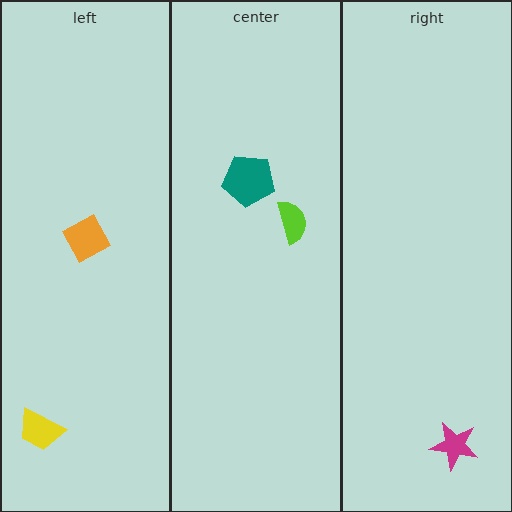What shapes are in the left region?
The yellow trapezoid, the orange square.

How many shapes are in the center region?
2.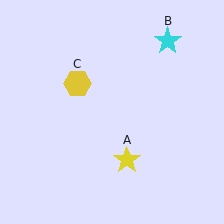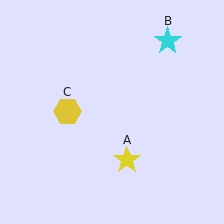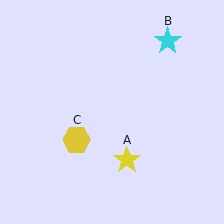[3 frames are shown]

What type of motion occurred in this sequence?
The yellow hexagon (object C) rotated counterclockwise around the center of the scene.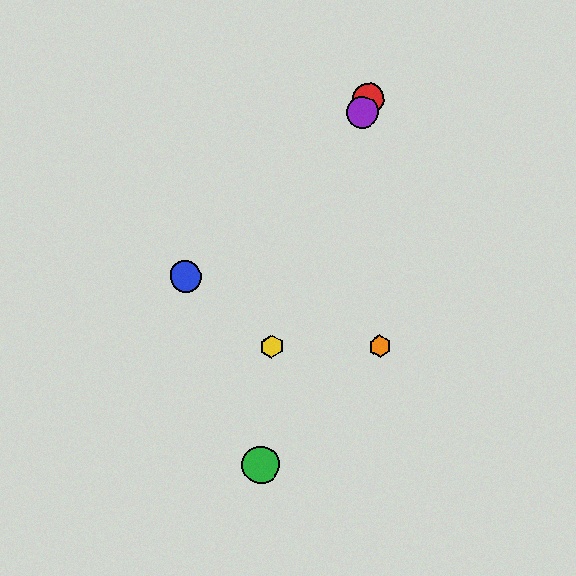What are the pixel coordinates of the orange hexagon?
The orange hexagon is at (380, 346).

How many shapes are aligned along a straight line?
3 shapes (the red circle, the yellow hexagon, the purple circle) are aligned along a straight line.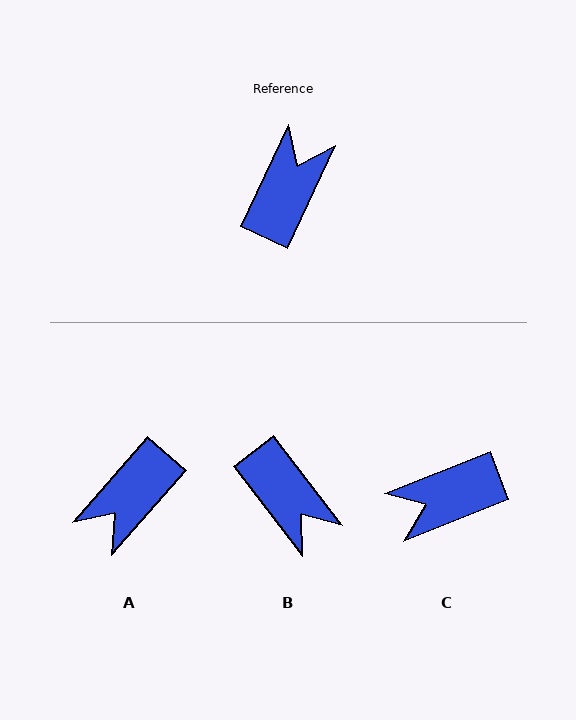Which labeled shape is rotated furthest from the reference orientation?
A, about 164 degrees away.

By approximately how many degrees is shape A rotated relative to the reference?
Approximately 164 degrees counter-clockwise.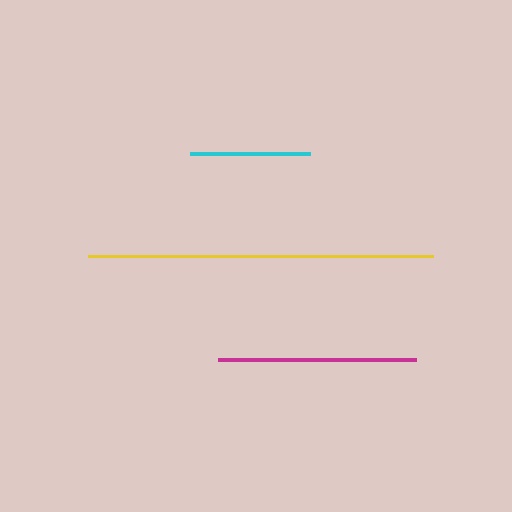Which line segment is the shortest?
The cyan line is the shortest at approximately 121 pixels.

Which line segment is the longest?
The yellow line is the longest at approximately 345 pixels.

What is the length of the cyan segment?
The cyan segment is approximately 121 pixels long.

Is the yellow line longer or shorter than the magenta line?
The yellow line is longer than the magenta line.